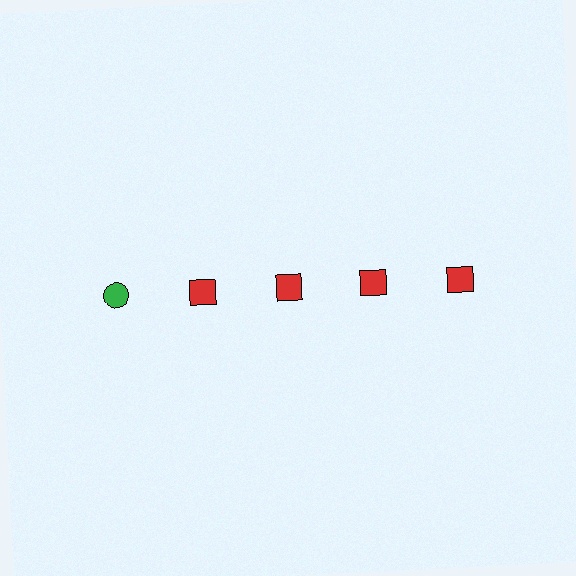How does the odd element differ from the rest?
It differs in both color (green instead of red) and shape (circle instead of square).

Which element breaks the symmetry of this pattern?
The green circle in the top row, leftmost column breaks the symmetry. All other shapes are red squares.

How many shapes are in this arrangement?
There are 5 shapes arranged in a grid pattern.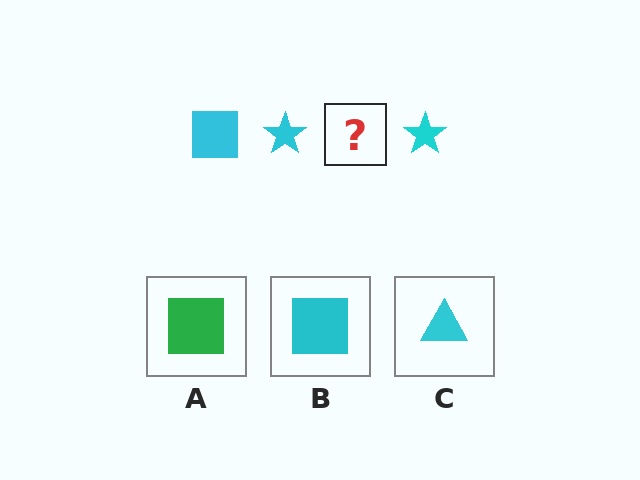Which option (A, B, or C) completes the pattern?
B.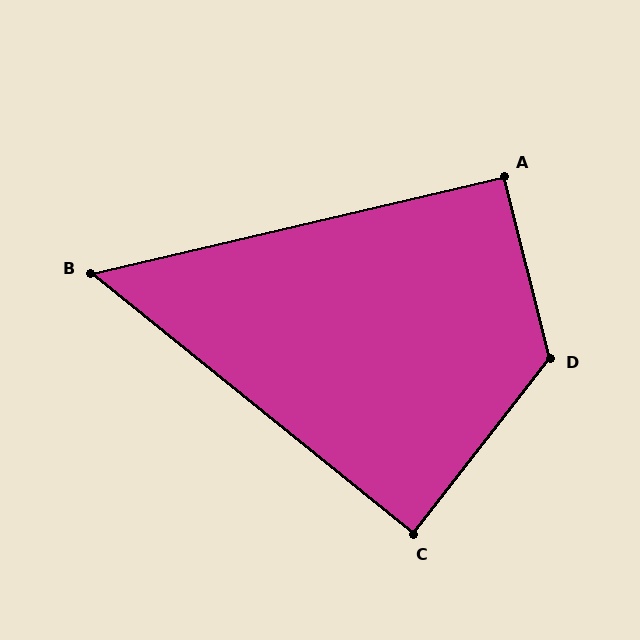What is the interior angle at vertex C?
Approximately 89 degrees (approximately right).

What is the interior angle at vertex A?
Approximately 91 degrees (approximately right).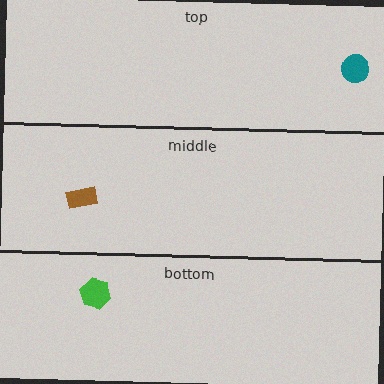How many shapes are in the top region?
1.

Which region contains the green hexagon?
The bottom region.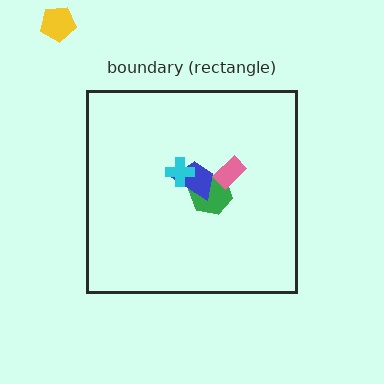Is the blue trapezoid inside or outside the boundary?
Inside.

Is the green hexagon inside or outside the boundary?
Inside.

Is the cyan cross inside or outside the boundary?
Inside.